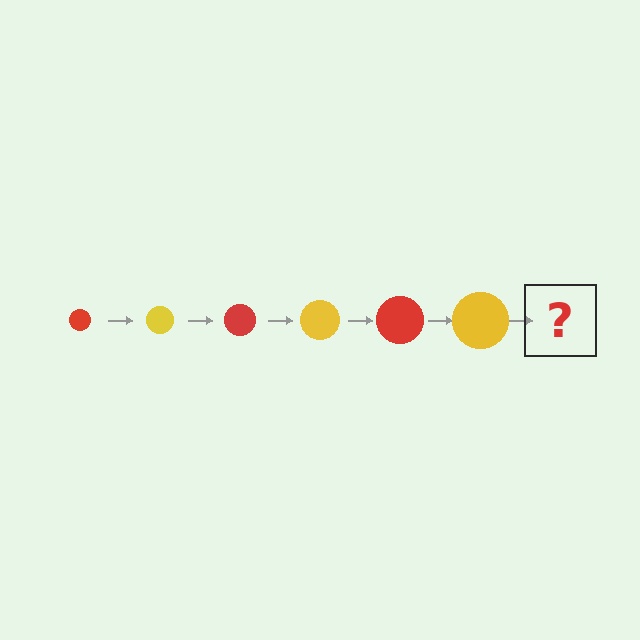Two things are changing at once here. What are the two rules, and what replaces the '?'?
The two rules are that the circle grows larger each step and the color cycles through red and yellow. The '?' should be a red circle, larger than the previous one.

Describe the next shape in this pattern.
It should be a red circle, larger than the previous one.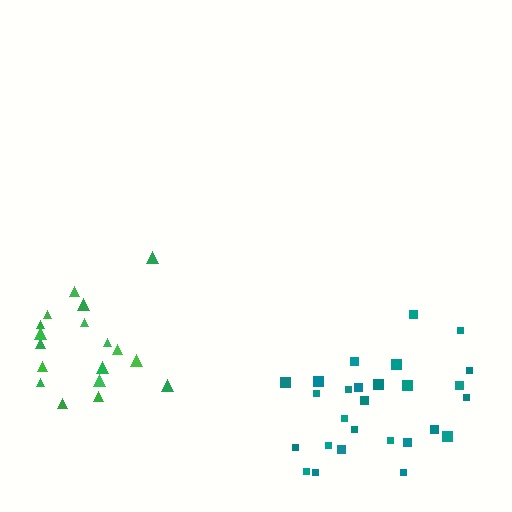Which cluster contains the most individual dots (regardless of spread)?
Teal (27).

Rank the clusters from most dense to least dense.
teal, green.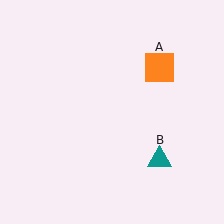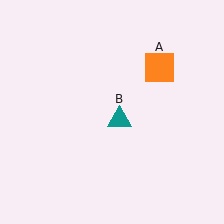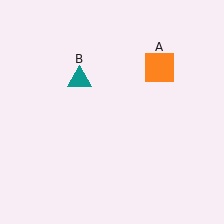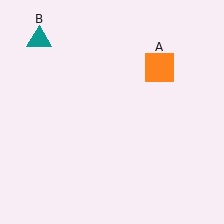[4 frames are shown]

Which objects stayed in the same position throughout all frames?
Orange square (object A) remained stationary.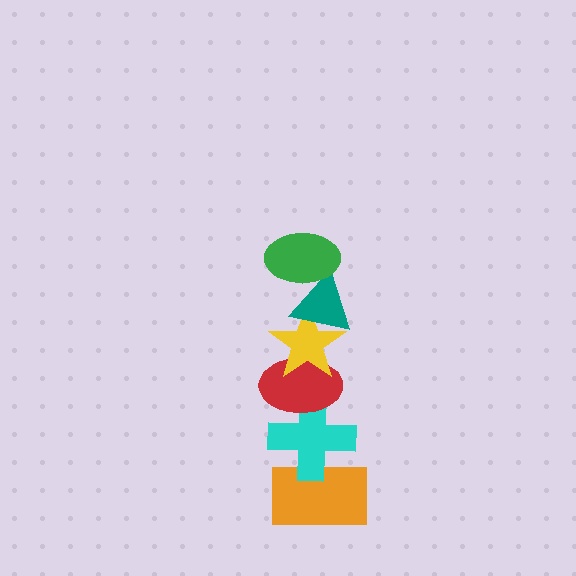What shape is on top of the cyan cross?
The red ellipse is on top of the cyan cross.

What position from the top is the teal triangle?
The teal triangle is 2nd from the top.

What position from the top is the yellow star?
The yellow star is 3rd from the top.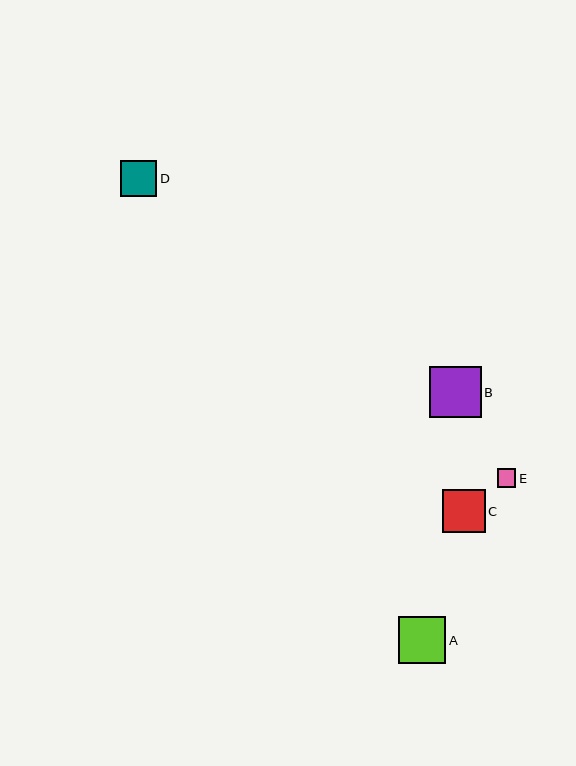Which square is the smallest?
Square E is the smallest with a size of approximately 19 pixels.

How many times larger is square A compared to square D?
Square A is approximately 1.3 times the size of square D.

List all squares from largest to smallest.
From largest to smallest: B, A, C, D, E.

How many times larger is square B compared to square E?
Square B is approximately 2.8 times the size of square E.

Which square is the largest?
Square B is the largest with a size of approximately 52 pixels.